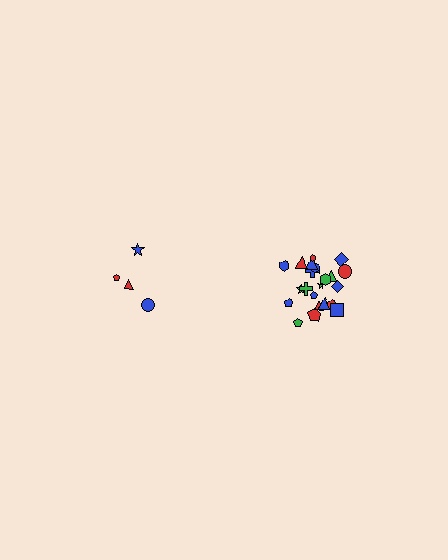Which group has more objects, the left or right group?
The right group.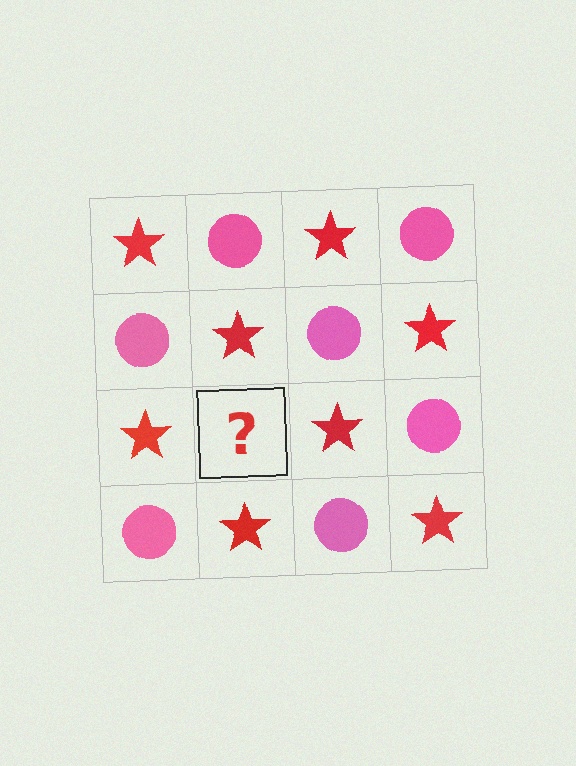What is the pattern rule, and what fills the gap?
The rule is that it alternates red star and pink circle in a checkerboard pattern. The gap should be filled with a pink circle.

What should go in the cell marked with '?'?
The missing cell should contain a pink circle.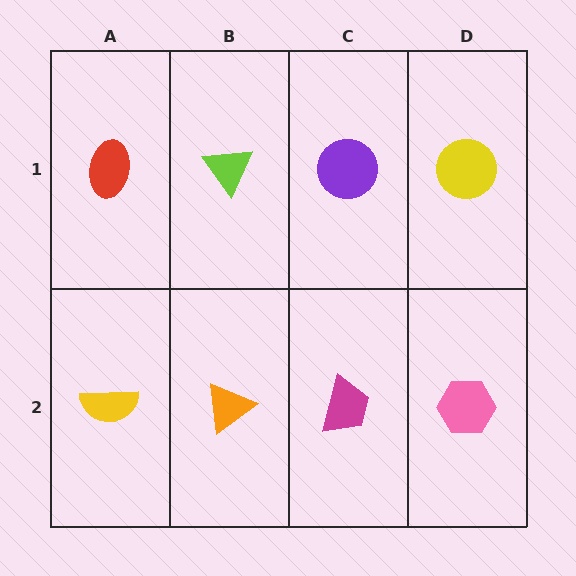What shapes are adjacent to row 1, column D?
A pink hexagon (row 2, column D), a purple circle (row 1, column C).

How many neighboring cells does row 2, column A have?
2.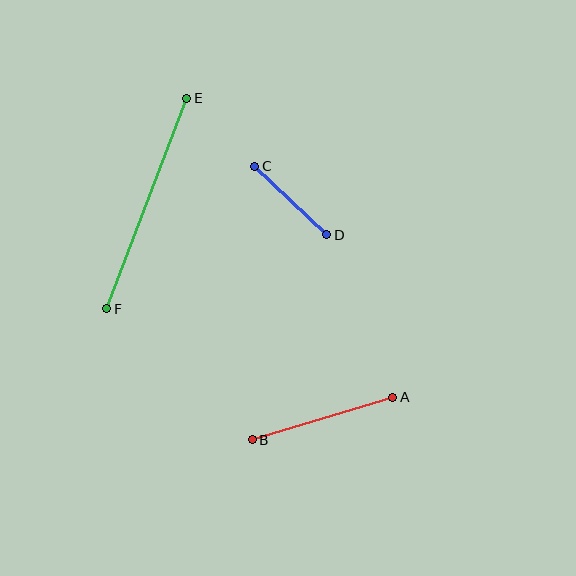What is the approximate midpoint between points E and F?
The midpoint is at approximately (147, 204) pixels.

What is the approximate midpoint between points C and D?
The midpoint is at approximately (291, 201) pixels.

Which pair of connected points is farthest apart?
Points E and F are farthest apart.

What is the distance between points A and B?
The distance is approximately 147 pixels.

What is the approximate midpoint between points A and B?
The midpoint is at approximately (323, 419) pixels.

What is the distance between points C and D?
The distance is approximately 99 pixels.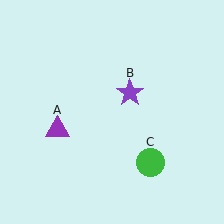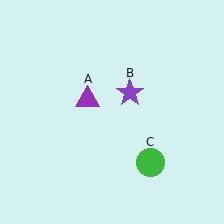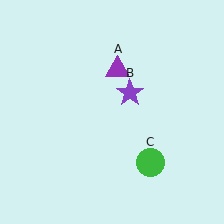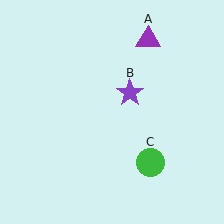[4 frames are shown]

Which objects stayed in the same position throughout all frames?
Purple star (object B) and green circle (object C) remained stationary.